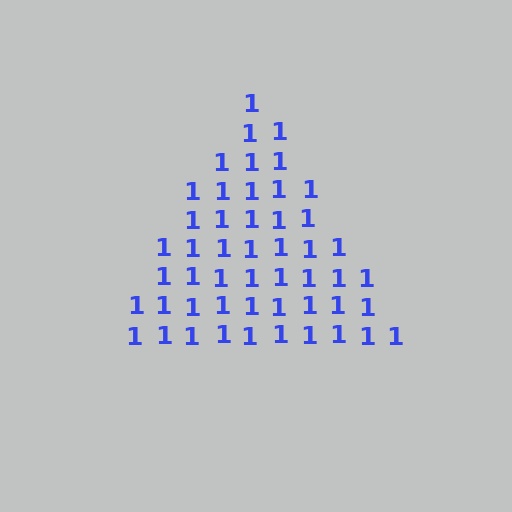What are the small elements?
The small elements are digit 1's.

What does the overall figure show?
The overall figure shows a triangle.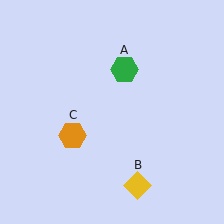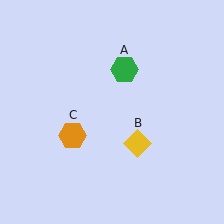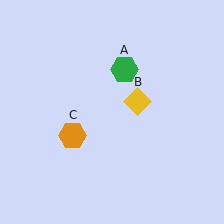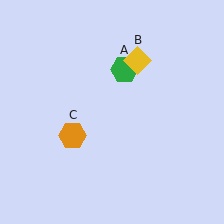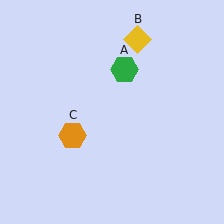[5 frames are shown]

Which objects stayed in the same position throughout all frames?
Green hexagon (object A) and orange hexagon (object C) remained stationary.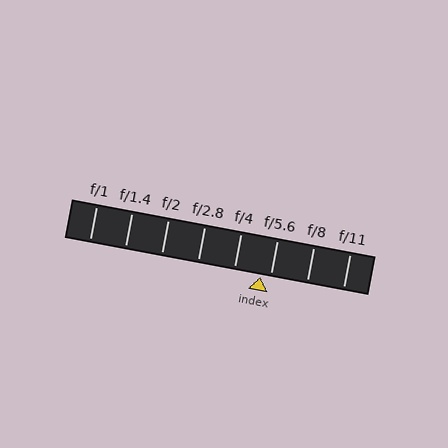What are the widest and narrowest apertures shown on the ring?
The widest aperture shown is f/1 and the narrowest is f/11.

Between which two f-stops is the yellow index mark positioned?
The index mark is between f/4 and f/5.6.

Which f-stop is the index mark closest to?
The index mark is closest to f/5.6.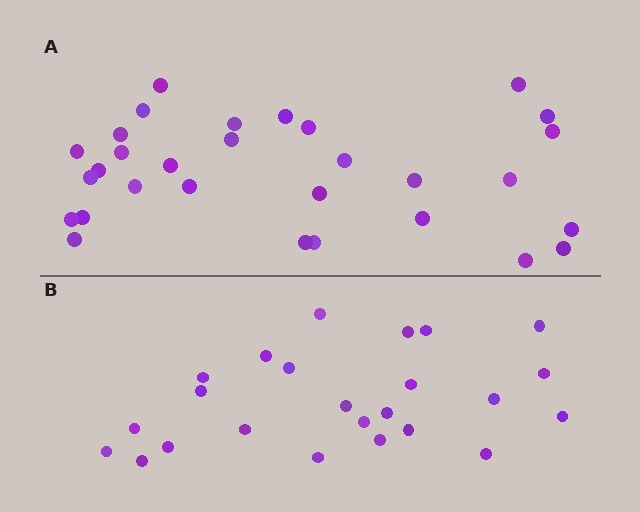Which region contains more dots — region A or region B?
Region A (the top region) has more dots.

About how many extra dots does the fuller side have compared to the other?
Region A has about 6 more dots than region B.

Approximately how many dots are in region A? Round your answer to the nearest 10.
About 30 dots.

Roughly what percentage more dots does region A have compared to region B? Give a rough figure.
About 25% more.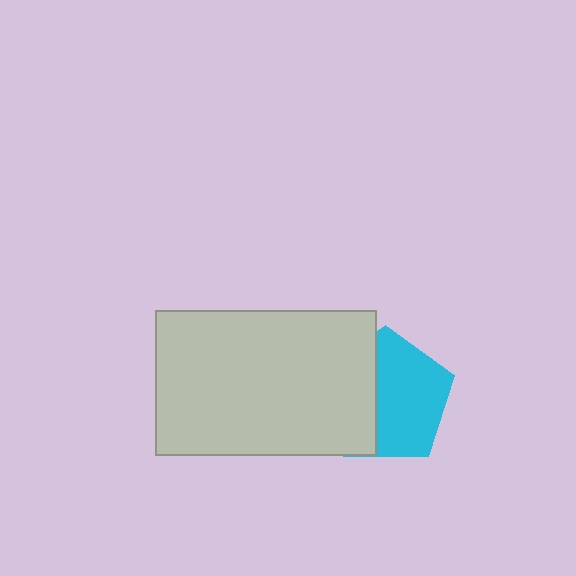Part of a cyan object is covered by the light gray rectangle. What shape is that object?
It is a pentagon.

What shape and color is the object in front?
The object in front is a light gray rectangle.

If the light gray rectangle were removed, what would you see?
You would see the complete cyan pentagon.